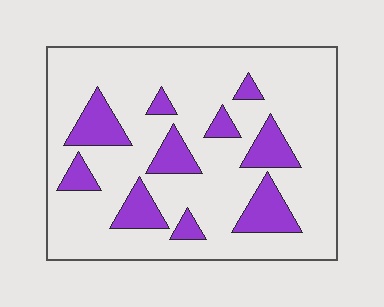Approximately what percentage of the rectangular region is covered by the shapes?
Approximately 20%.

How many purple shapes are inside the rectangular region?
10.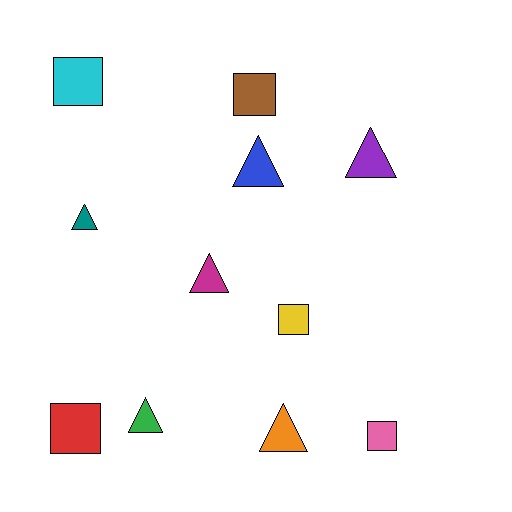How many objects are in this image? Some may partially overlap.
There are 11 objects.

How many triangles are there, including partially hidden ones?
There are 6 triangles.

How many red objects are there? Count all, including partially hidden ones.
There is 1 red object.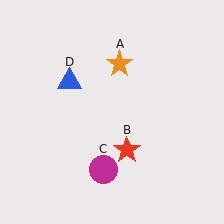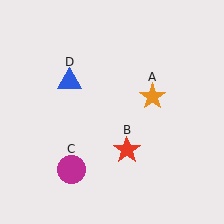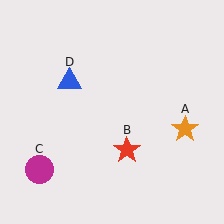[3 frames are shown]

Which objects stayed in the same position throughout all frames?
Red star (object B) and blue triangle (object D) remained stationary.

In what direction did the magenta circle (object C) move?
The magenta circle (object C) moved left.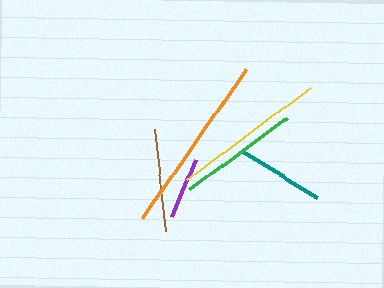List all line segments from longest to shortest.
From longest to shortest: orange, yellow, green, brown, teal, purple.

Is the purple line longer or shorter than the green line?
The green line is longer than the purple line.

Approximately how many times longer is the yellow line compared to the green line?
The yellow line is approximately 1.3 times the length of the green line.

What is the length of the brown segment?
The brown segment is approximately 102 pixels long.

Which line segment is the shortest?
The purple line is the shortest at approximately 61 pixels.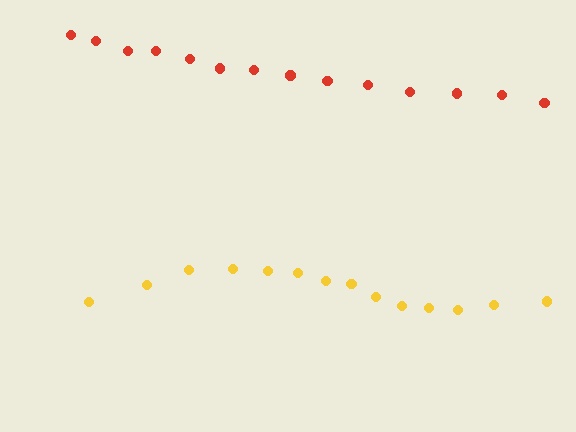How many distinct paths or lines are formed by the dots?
There are 2 distinct paths.